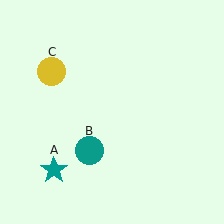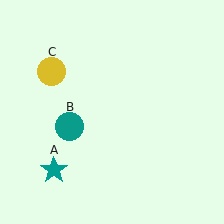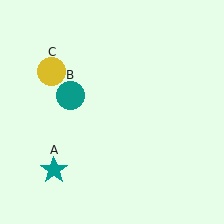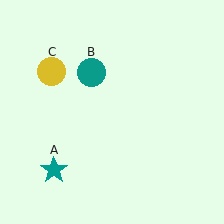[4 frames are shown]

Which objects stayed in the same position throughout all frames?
Teal star (object A) and yellow circle (object C) remained stationary.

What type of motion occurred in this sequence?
The teal circle (object B) rotated clockwise around the center of the scene.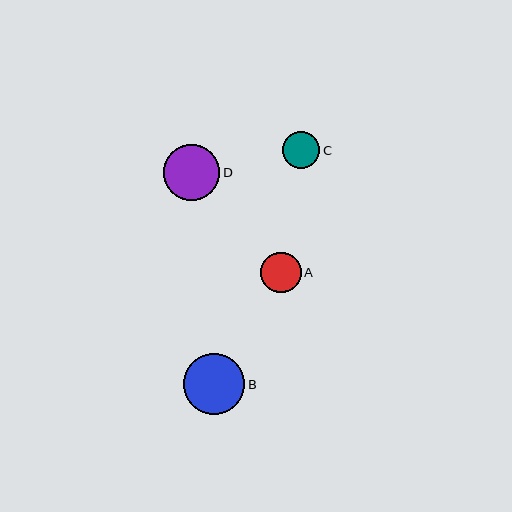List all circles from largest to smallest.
From largest to smallest: B, D, A, C.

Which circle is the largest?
Circle B is the largest with a size of approximately 61 pixels.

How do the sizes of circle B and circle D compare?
Circle B and circle D are approximately the same size.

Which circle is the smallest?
Circle C is the smallest with a size of approximately 38 pixels.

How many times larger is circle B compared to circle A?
Circle B is approximately 1.5 times the size of circle A.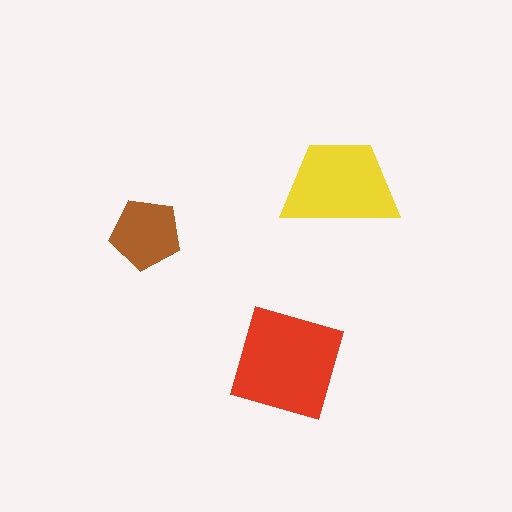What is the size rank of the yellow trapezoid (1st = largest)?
2nd.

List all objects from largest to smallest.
The red square, the yellow trapezoid, the brown pentagon.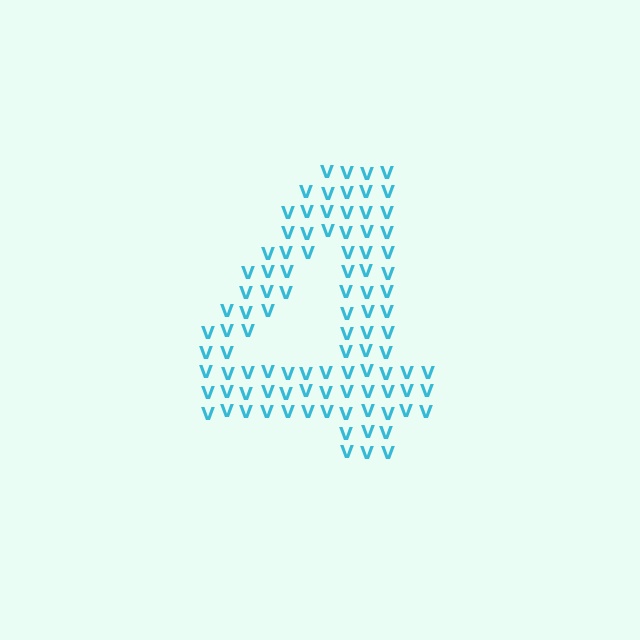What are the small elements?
The small elements are letter V's.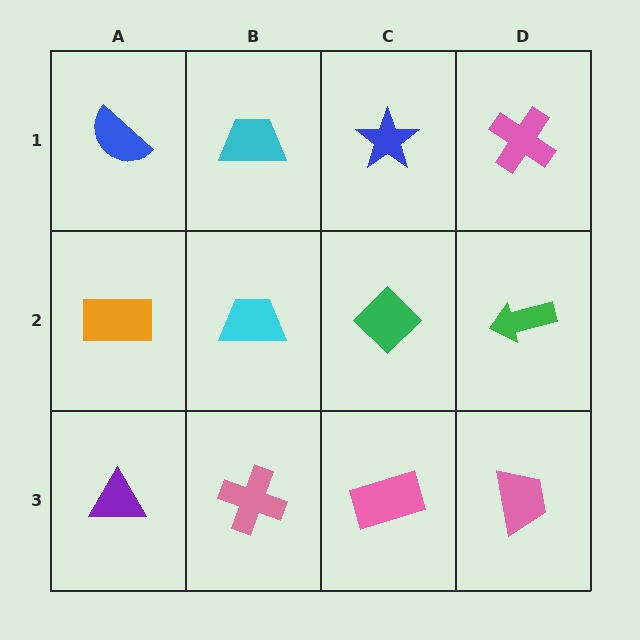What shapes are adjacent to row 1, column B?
A cyan trapezoid (row 2, column B), a blue semicircle (row 1, column A), a blue star (row 1, column C).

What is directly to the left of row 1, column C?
A cyan trapezoid.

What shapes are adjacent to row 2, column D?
A pink cross (row 1, column D), a pink trapezoid (row 3, column D), a green diamond (row 2, column C).